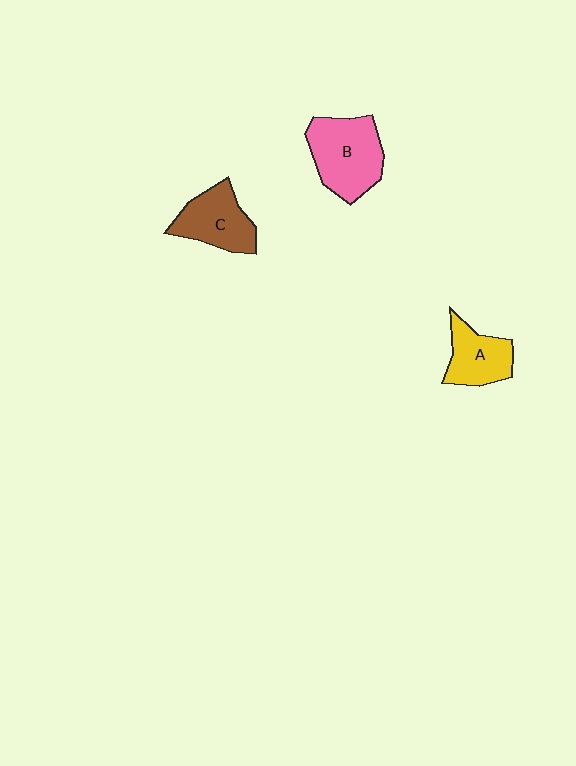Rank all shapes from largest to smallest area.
From largest to smallest: B (pink), C (brown), A (yellow).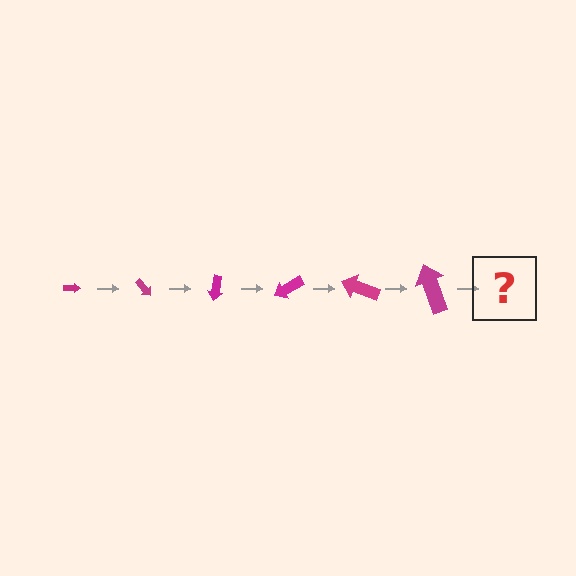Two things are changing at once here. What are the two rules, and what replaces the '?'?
The two rules are that the arrow grows larger each step and it rotates 50 degrees each step. The '?' should be an arrow, larger than the previous one and rotated 300 degrees from the start.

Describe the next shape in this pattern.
It should be an arrow, larger than the previous one and rotated 300 degrees from the start.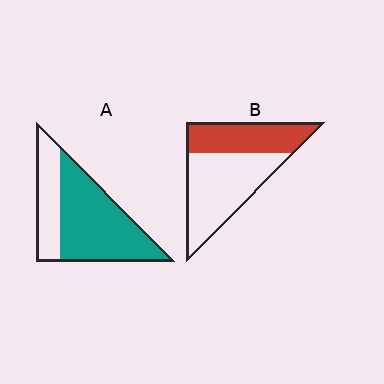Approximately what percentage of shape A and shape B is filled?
A is approximately 70% and B is approximately 40%.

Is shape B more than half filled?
No.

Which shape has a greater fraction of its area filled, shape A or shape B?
Shape A.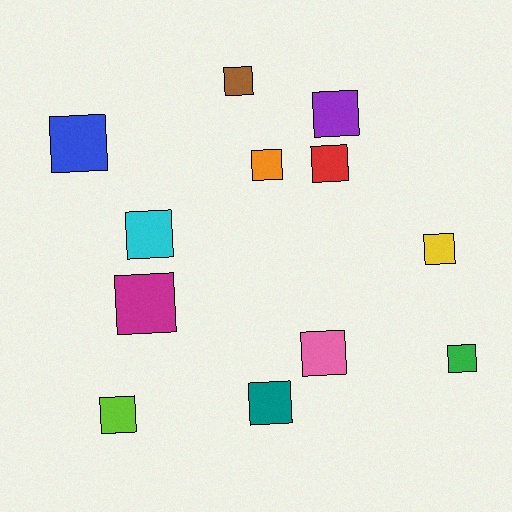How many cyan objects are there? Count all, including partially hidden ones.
There is 1 cyan object.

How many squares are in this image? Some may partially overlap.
There are 12 squares.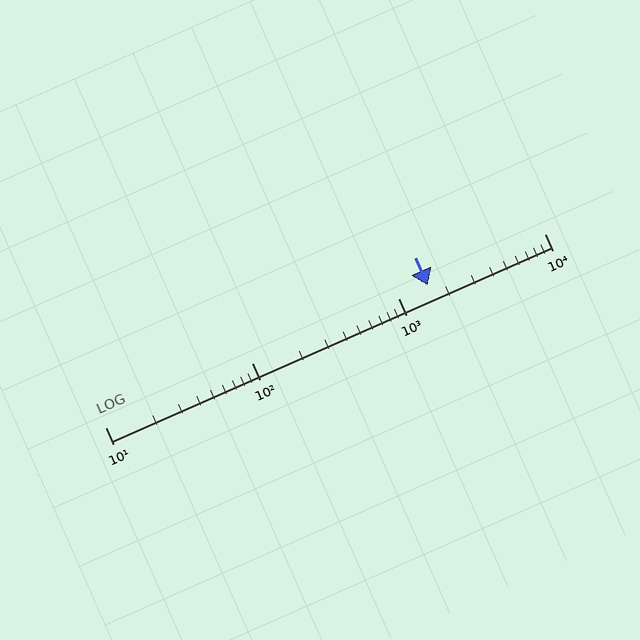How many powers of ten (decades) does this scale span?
The scale spans 3 decades, from 10 to 10000.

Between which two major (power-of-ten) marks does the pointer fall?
The pointer is between 1000 and 10000.